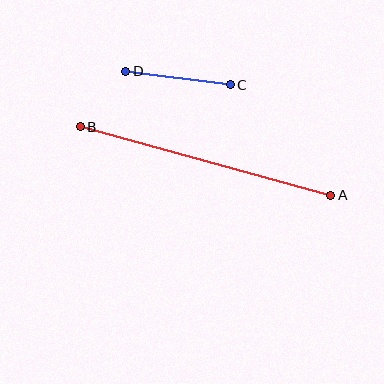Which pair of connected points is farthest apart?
Points A and B are farthest apart.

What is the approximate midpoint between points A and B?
The midpoint is at approximately (205, 161) pixels.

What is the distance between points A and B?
The distance is approximately 260 pixels.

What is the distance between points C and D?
The distance is approximately 105 pixels.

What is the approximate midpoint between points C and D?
The midpoint is at approximately (178, 78) pixels.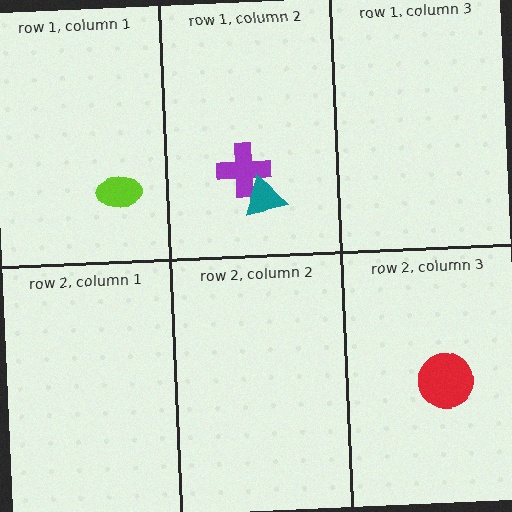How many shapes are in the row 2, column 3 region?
1.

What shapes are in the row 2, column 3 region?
The red circle.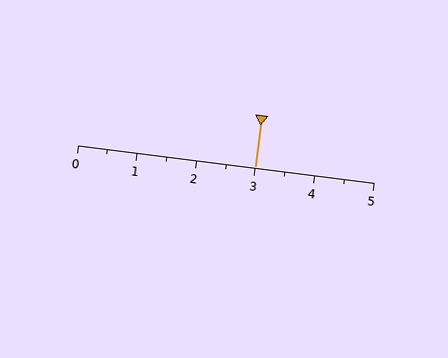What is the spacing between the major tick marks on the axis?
The major ticks are spaced 1 apart.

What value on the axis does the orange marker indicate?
The marker indicates approximately 3.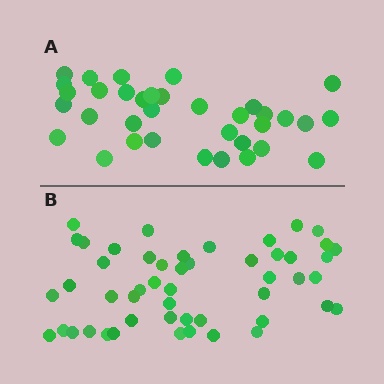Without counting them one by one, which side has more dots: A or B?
Region B (the bottom region) has more dots.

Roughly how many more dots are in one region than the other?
Region B has approximately 15 more dots than region A.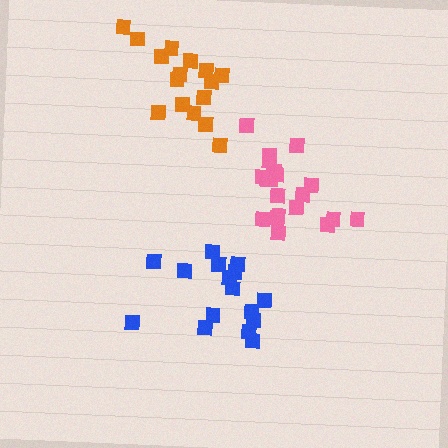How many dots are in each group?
Group 1: 16 dots, Group 2: 16 dots, Group 3: 20 dots (52 total).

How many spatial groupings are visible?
There are 3 spatial groupings.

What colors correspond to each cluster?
The clusters are colored: orange, blue, pink.